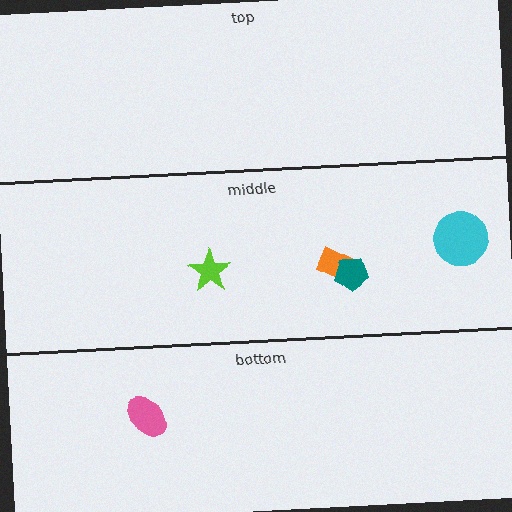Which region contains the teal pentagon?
The middle region.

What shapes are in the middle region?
The cyan circle, the orange rectangle, the lime star, the teal pentagon.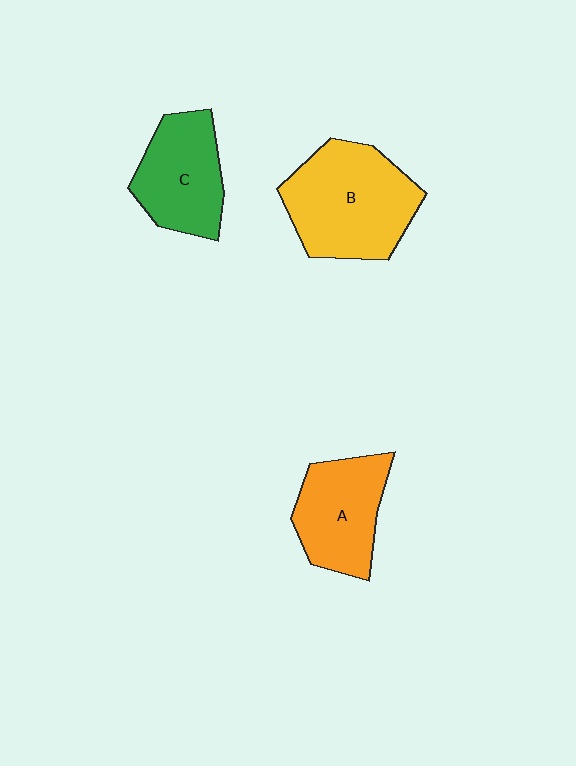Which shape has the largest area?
Shape B (yellow).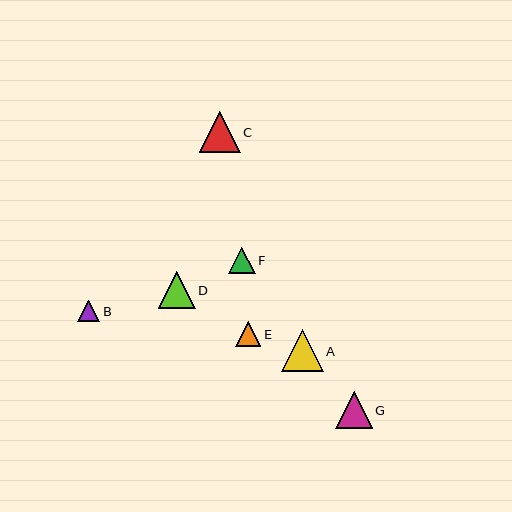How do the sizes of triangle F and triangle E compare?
Triangle F and triangle E are approximately the same size.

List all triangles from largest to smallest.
From largest to smallest: A, C, D, G, F, E, B.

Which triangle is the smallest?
Triangle B is the smallest with a size of approximately 22 pixels.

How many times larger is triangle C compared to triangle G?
Triangle C is approximately 1.1 times the size of triangle G.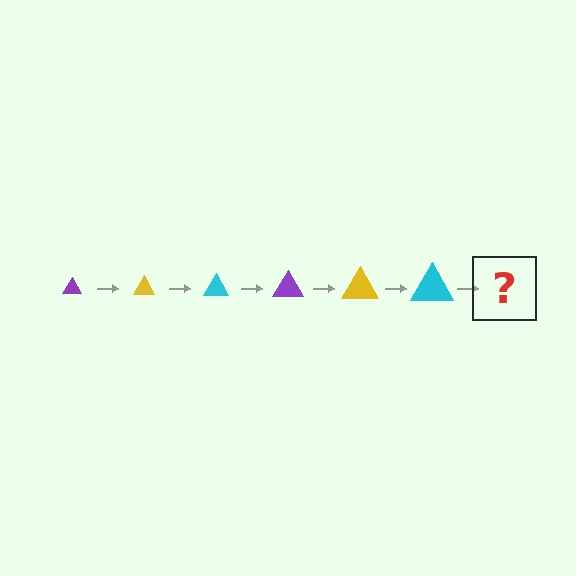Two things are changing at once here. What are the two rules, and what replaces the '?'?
The two rules are that the triangle grows larger each step and the color cycles through purple, yellow, and cyan. The '?' should be a purple triangle, larger than the previous one.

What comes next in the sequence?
The next element should be a purple triangle, larger than the previous one.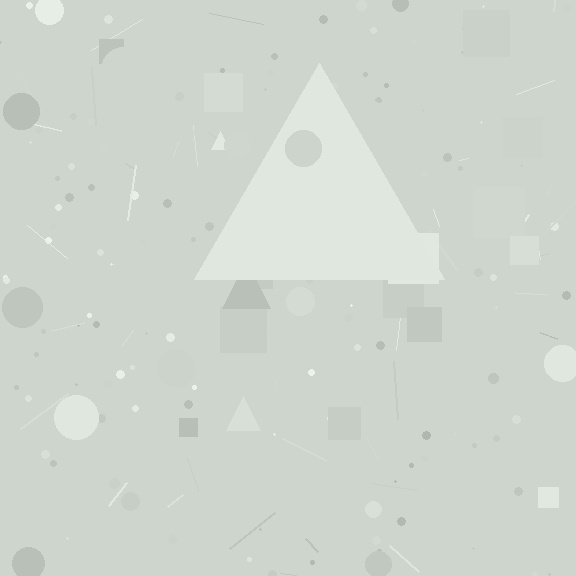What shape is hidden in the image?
A triangle is hidden in the image.